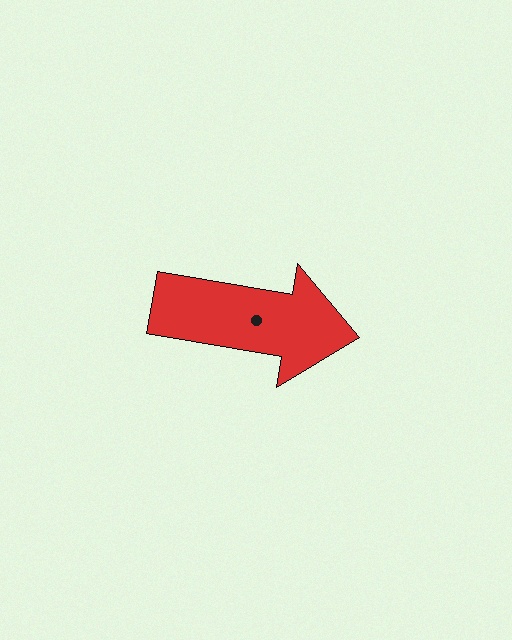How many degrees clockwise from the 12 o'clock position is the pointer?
Approximately 100 degrees.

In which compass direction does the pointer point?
East.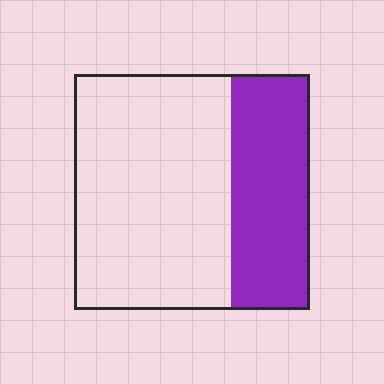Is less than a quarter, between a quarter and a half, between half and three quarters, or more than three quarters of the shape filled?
Between a quarter and a half.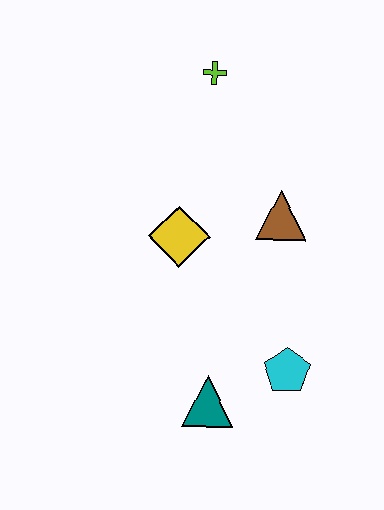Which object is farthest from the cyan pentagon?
The lime cross is farthest from the cyan pentagon.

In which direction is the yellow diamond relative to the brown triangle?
The yellow diamond is to the left of the brown triangle.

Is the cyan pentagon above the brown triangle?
No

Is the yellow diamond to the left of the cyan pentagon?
Yes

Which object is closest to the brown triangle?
The yellow diamond is closest to the brown triangle.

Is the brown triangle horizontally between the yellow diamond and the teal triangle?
No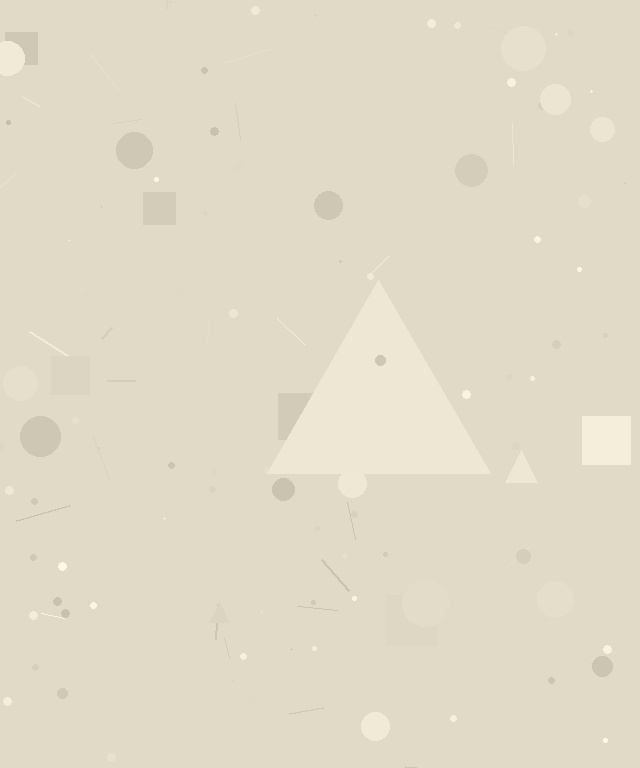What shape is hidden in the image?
A triangle is hidden in the image.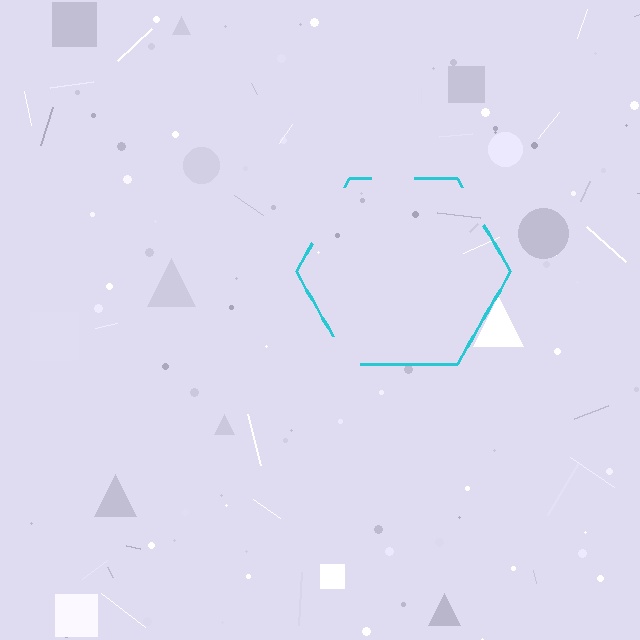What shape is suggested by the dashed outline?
The dashed outline suggests a hexagon.